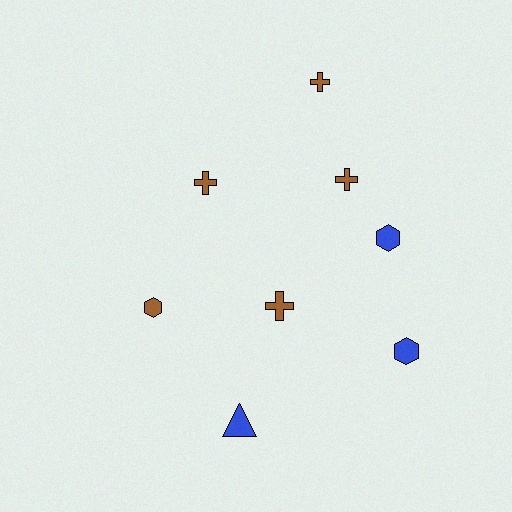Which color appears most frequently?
Brown, with 5 objects.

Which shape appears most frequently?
Cross, with 4 objects.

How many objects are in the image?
There are 8 objects.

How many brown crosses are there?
There are 4 brown crosses.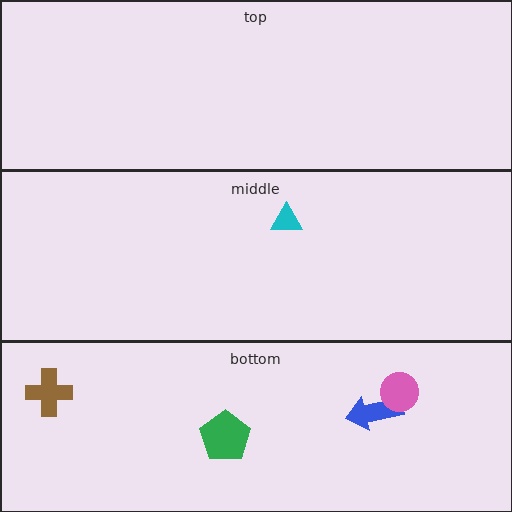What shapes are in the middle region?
The cyan triangle.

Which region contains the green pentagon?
The bottom region.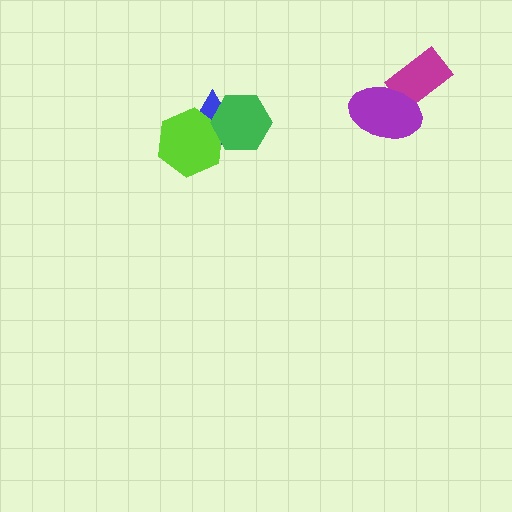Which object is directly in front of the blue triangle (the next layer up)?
The lime hexagon is directly in front of the blue triangle.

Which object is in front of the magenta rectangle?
The purple ellipse is in front of the magenta rectangle.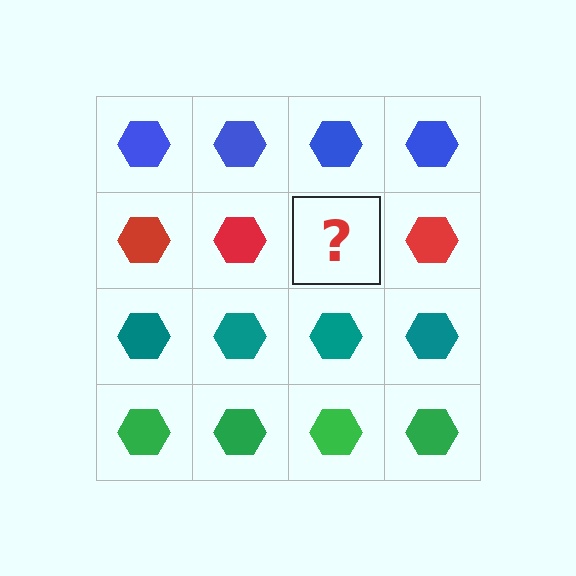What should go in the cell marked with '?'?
The missing cell should contain a red hexagon.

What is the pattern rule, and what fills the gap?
The rule is that each row has a consistent color. The gap should be filled with a red hexagon.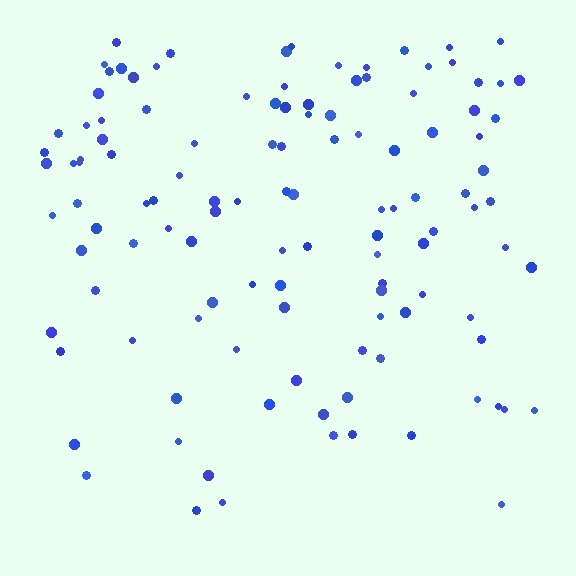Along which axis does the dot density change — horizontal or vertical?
Vertical.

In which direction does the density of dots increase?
From bottom to top, with the top side densest.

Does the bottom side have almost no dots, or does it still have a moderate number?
Still a moderate number, just noticeably fewer than the top.